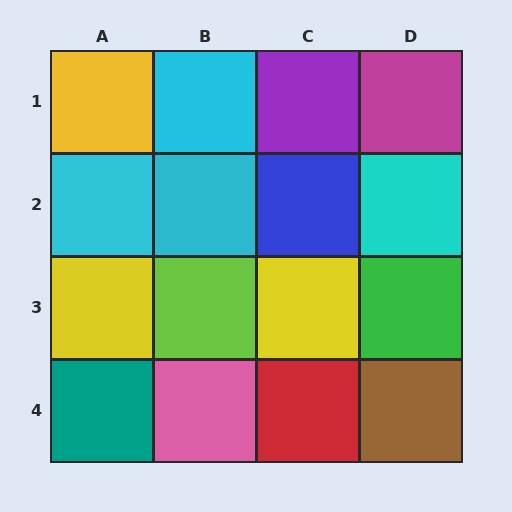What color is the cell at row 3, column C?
Yellow.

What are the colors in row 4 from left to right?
Teal, pink, red, brown.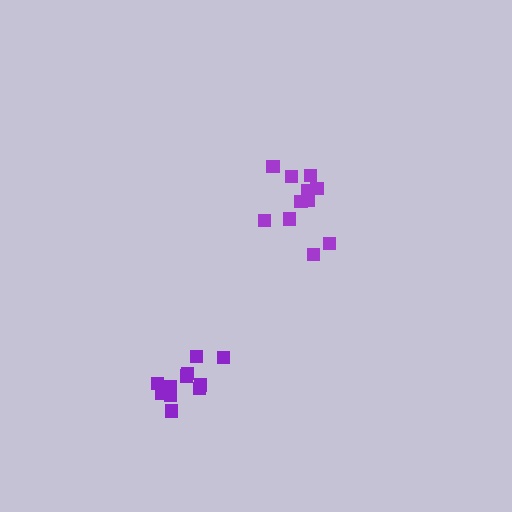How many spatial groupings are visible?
There are 2 spatial groupings.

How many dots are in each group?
Group 1: 11 dots, Group 2: 11 dots (22 total).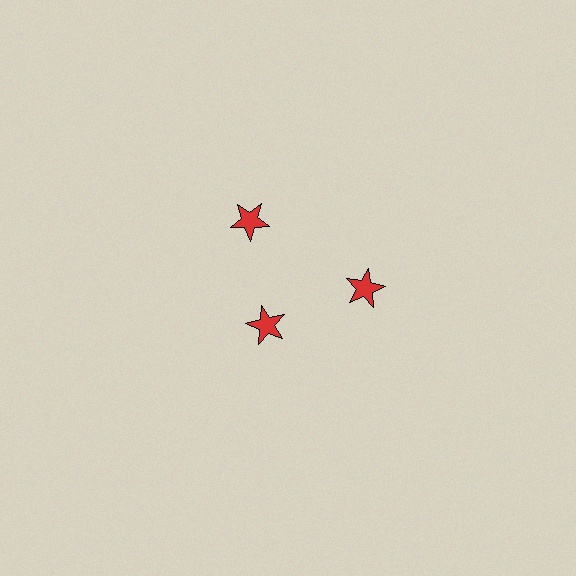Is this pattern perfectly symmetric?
No. The 3 red stars are arranged in a ring, but one element near the 7 o'clock position is pulled inward toward the center, breaking the 3-fold rotational symmetry.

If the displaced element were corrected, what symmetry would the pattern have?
It would have 3-fold rotational symmetry — the pattern would map onto itself every 120 degrees.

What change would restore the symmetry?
The symmetry would be restored by moving it outward, back onto the ring so that all 3 stars sit at equal angles and equal distance from the center.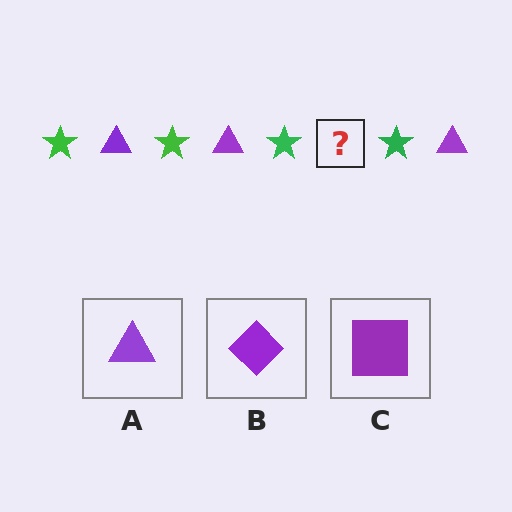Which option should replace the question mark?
Option A.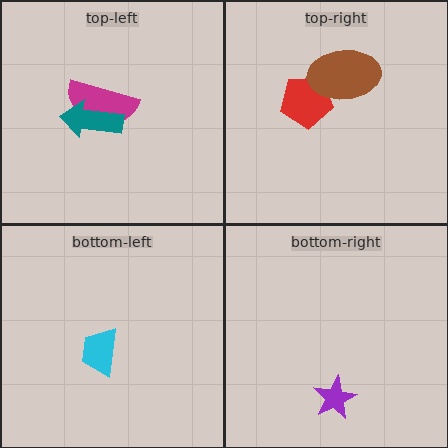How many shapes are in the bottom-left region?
1.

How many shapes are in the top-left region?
2.